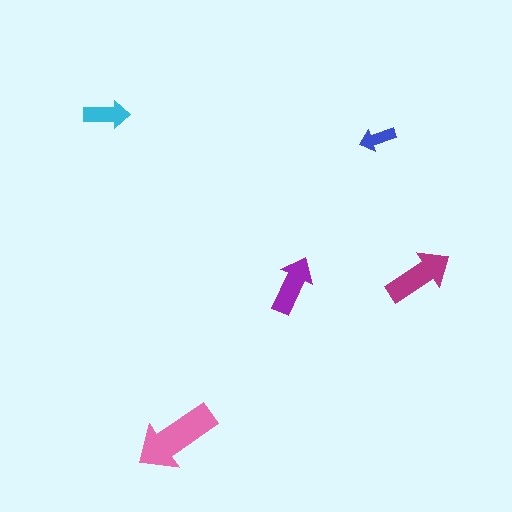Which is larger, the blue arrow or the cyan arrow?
The cyan one.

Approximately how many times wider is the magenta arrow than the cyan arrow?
About 1.5 times wider.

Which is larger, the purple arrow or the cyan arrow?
The purple one.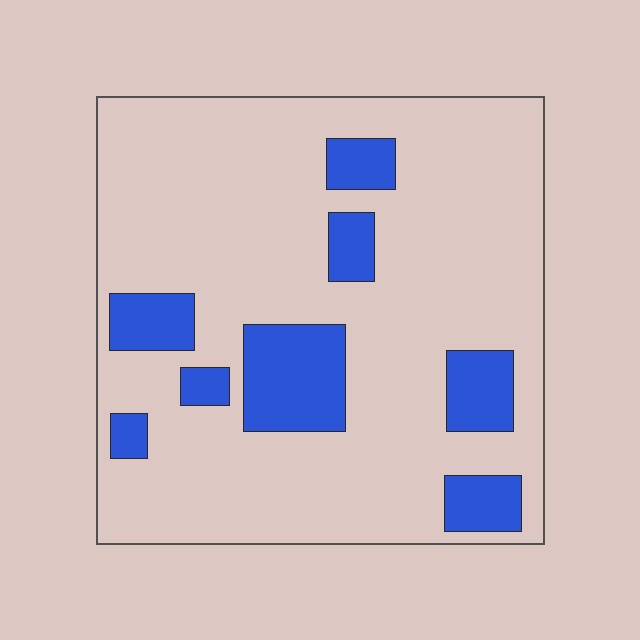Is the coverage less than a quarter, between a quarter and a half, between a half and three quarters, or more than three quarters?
Less than a quarter.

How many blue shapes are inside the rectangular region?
8.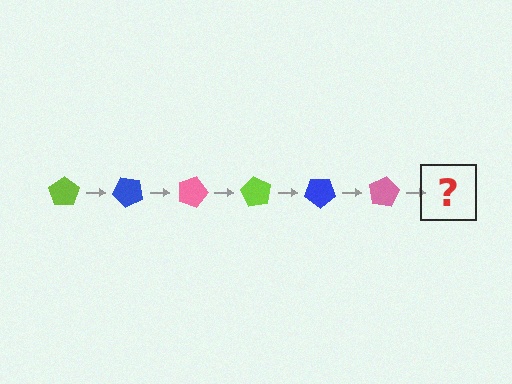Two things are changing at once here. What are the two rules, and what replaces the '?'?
The two rules are that it rotates 45 degrees each step and the color cycles through lime, blue, and pink. The '?' should be a lime pentagon, rotated 270 degrees from the start.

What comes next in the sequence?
The next element should be a lime pentagon, rotated 270 degrees from the start.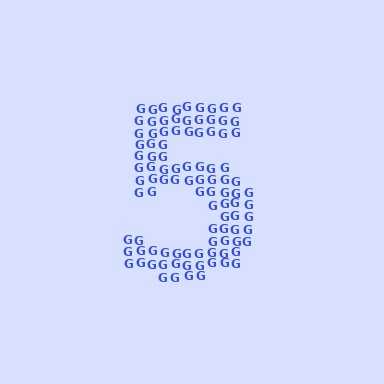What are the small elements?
The small elements are letter G's.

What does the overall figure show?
The overall figure shows the digit 5.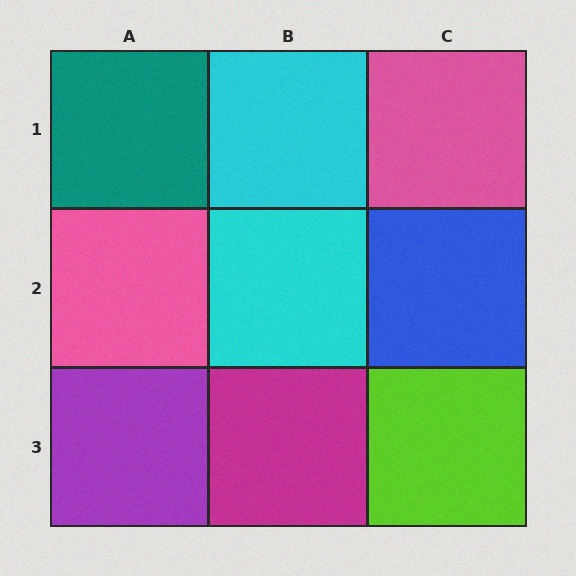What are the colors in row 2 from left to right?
Pink, cyan, blue.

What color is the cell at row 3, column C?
Lime.